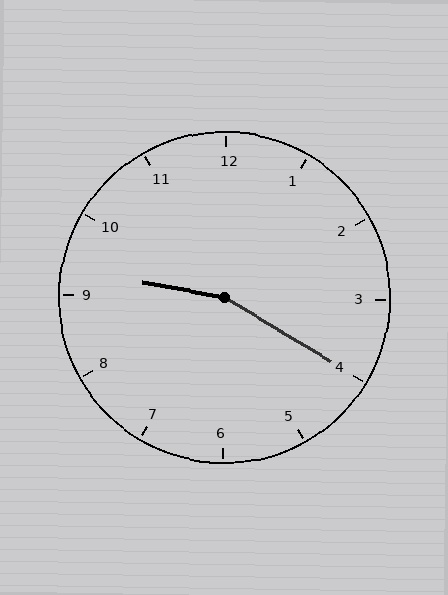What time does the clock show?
9:20.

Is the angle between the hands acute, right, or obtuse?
It is obtuse.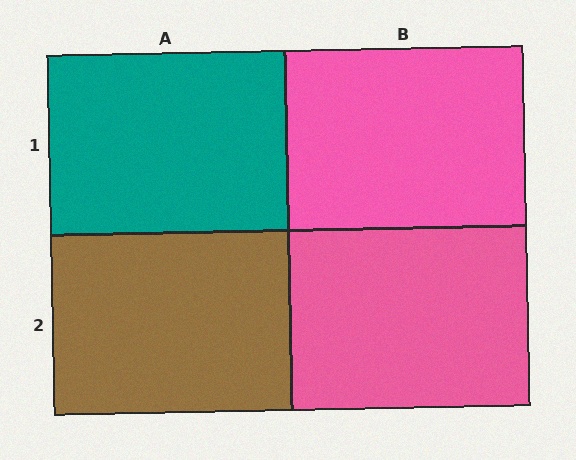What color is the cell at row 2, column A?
Brown.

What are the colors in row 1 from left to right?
Teal, pink.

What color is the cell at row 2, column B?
Pink.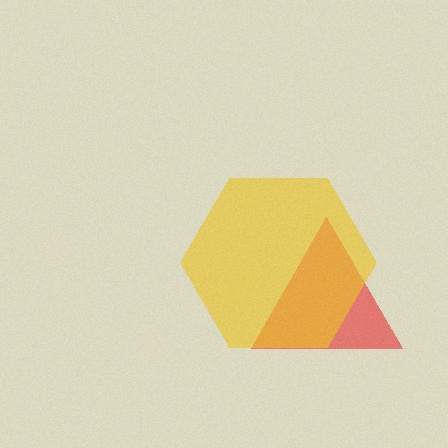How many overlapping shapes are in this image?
There are 2 overlapping shapes in the image.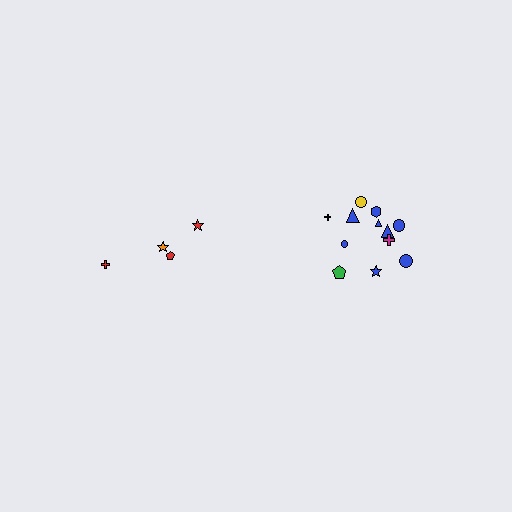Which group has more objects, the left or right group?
The right group.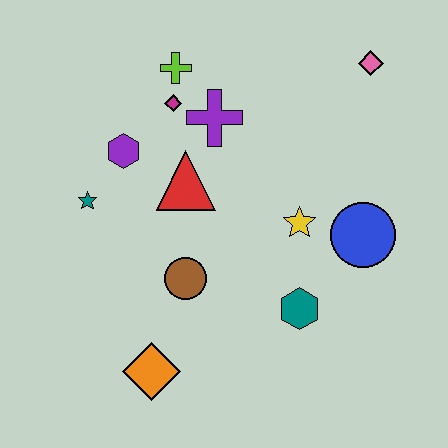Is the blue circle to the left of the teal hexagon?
No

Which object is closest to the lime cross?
The magenta diamond is closest to the lime cross.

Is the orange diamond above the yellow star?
No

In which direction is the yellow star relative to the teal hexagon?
The yellow star is above the teal hexagon.